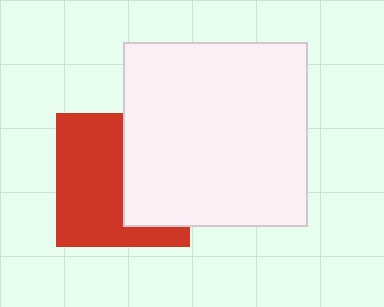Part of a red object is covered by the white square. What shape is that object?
It is a square.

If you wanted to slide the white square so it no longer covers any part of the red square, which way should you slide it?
Slide it right — that is the most direct way to separate the two shapes.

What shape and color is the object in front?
The object in front is a white square.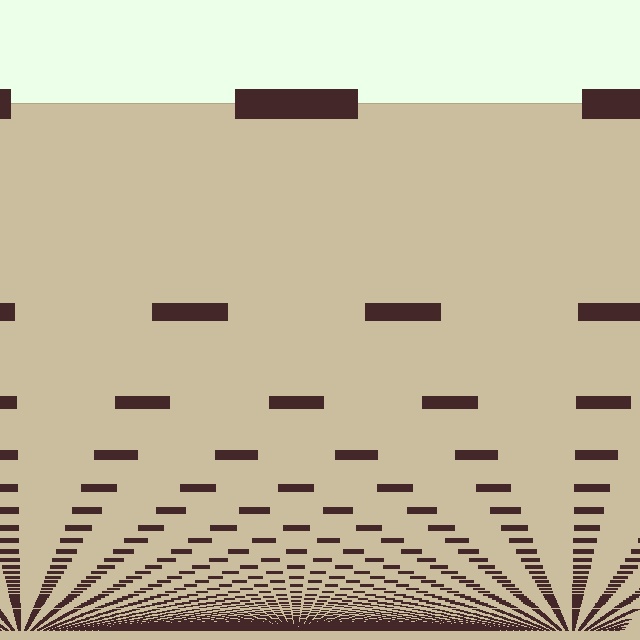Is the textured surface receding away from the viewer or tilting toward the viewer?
The surface appears to tilt toward the viewer. Texture elements get larger and sparser toward the top.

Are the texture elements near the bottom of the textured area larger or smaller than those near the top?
Smaller. The gradient is inverted — elements near the bottom are smaller and denser.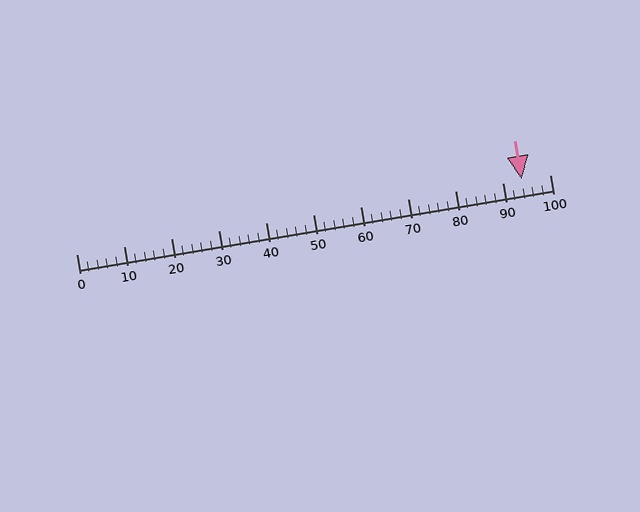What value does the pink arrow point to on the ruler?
The pink arrow points to approximately 94.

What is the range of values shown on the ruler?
The ruler shows values from 0 to 100.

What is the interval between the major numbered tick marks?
The major tick marks are spaced 10 units apart.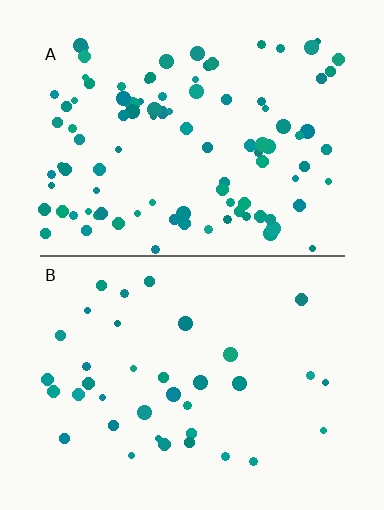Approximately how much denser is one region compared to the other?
Approximately 2.6× — region A over region B.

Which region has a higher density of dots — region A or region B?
A (the top).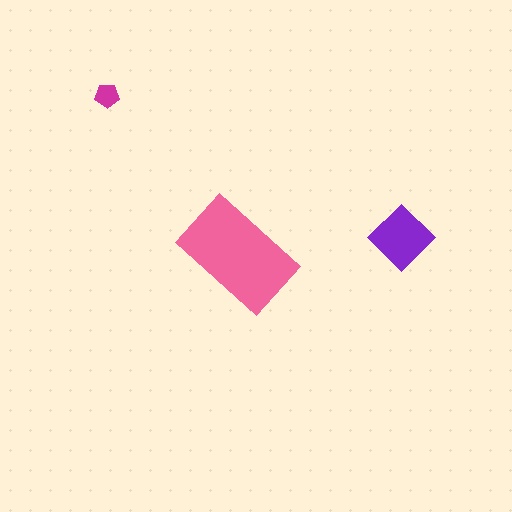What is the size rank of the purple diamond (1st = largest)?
2nd.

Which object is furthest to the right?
The purple diamond is rightmost.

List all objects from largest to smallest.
The pink rectangle, the purple diamond, the magenta pentagon.